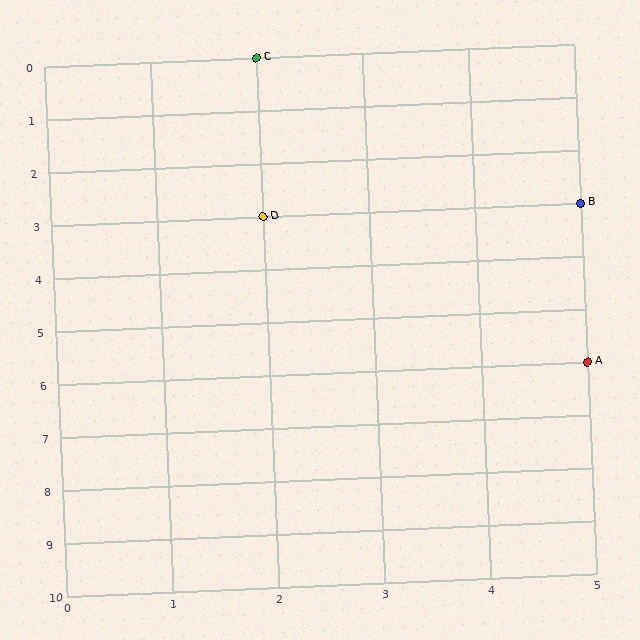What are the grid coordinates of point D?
Point D is at grid coordinates (2, 3).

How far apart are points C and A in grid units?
Points C and A are 3 columns and 6 rows apart (about 6.7 grid units diagonally).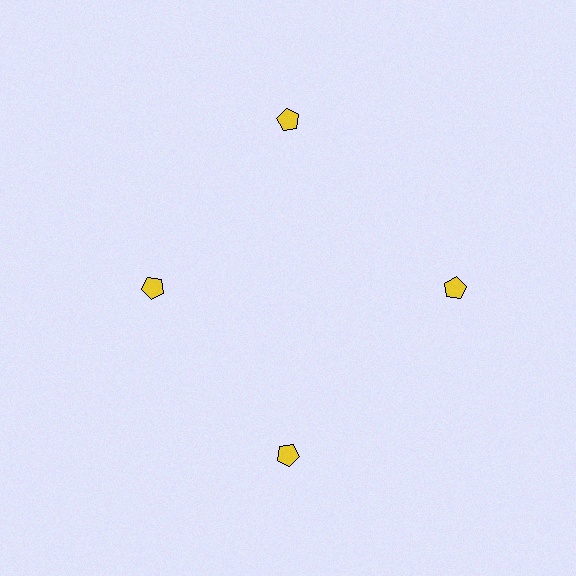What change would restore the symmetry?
The symmetry would be restored by moving it outward, back onto the ring so that all 4 pentagons sit at equal angles and equal distance from the center.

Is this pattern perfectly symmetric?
No. The 4 yellow pentagons are arranged in a ring, but one element near the 9 o'clock position is pulled inward toward the center, breaking the 4-fold rotational symmetry.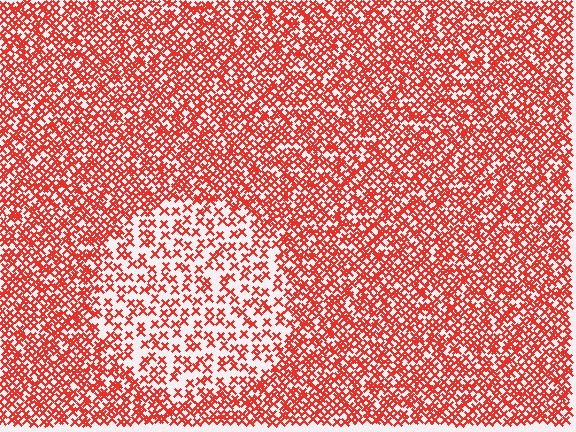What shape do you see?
I see a circle.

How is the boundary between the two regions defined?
The boundary is defined by a change in element density (approximately 2.2x ratio). All elements are the same color, size, and shape.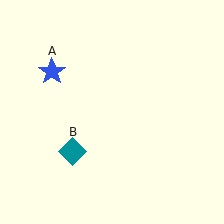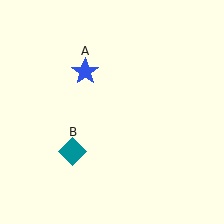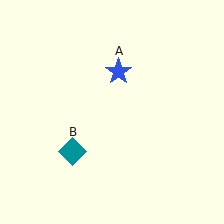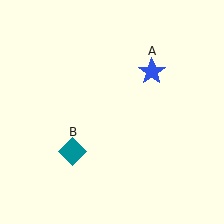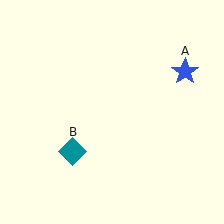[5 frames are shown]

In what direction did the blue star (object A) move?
The blue star (object A) moved right.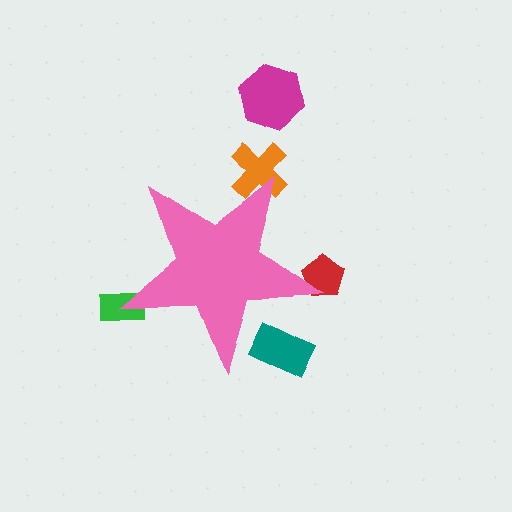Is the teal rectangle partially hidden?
Yes, the teal rectangle is partially hidden behind the pink star.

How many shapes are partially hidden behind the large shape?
4 shapes are partially hidden.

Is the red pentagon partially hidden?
Yes, the red pentagon is partially hidden behind the pink star.